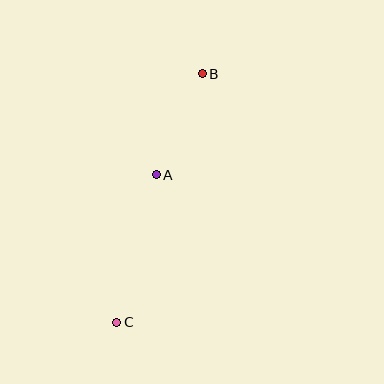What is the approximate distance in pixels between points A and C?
The distance between A and C is approximately 153 pixels.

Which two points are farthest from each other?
Points B and C are farthest from each other.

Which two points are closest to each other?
Points A and B are closest to each other.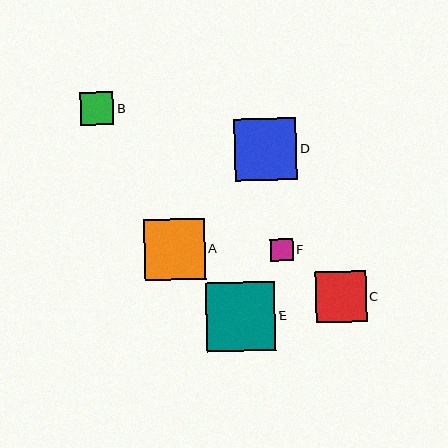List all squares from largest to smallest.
From largest to smallest: E, D, A, C, B, F.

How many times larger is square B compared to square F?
Square B is approximately 1.5 times the size of square F.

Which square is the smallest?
Square F is the smallest with a size of approximately 22 pixels.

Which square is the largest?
Square E is the largest with a size of approximately 70 pixels.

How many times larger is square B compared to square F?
Square B is approximately 1.5 times the size of square F.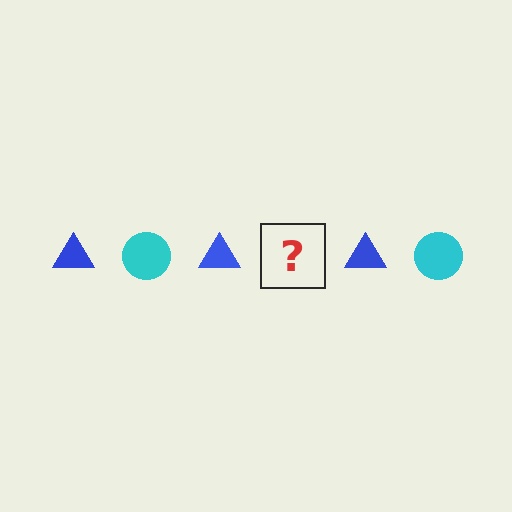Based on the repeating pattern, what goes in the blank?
The blank should be a cyan circle.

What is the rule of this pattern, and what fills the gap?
The rule is that the pattern alternates between blue triangle and cyan circle. The gap should be filled with a cyan circle.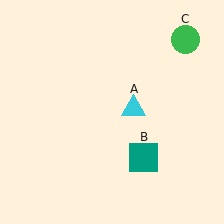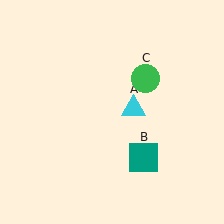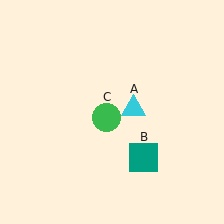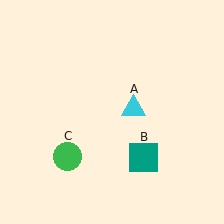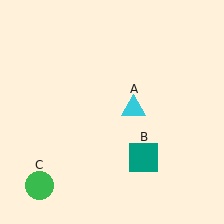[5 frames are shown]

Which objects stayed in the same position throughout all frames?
Cyan triangle (object A) and teal square (object B) remained stationary.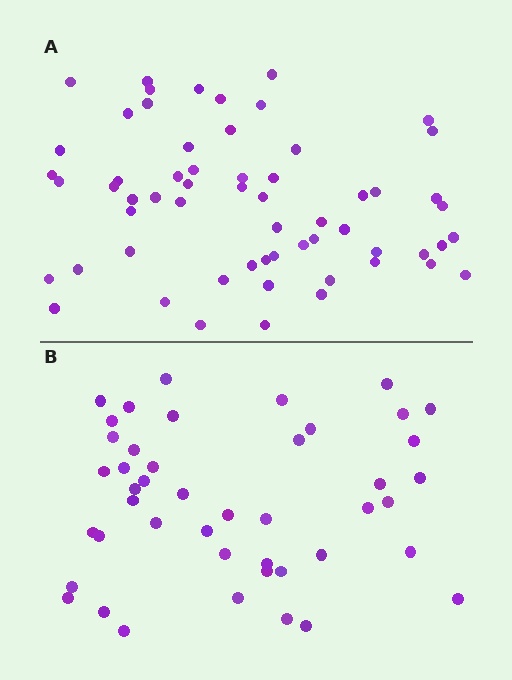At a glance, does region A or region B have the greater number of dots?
Region A (the top region) has more dots.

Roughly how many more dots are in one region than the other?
Region A has approximately 15 more dots than region B.